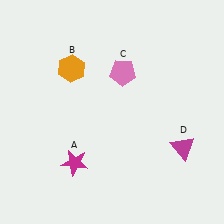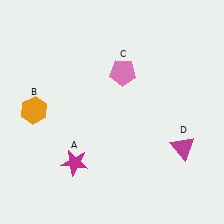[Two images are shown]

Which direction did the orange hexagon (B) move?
The orange hexagon (B) moved down.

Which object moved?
The orange hexagon (B) moved down.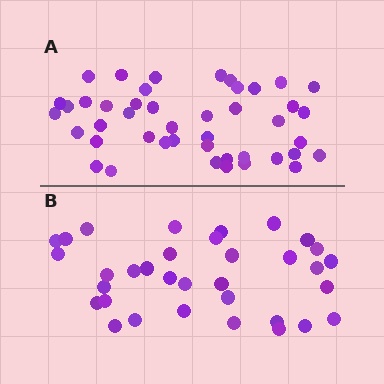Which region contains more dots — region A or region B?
Region A (the top region) has more dots.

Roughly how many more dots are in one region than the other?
Region A has roughly 10 or so more dots than region B.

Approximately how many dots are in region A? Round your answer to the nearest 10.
About 40 dots. (The exact count is 44, which rounds to 40.)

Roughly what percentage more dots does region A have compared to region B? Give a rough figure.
About 30% more.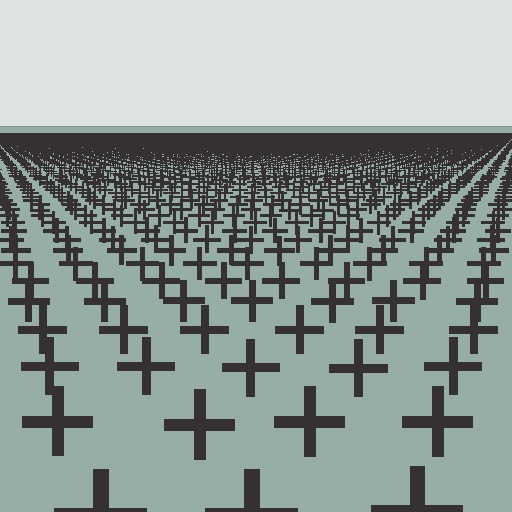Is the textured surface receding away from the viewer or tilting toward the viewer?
The surface is receding away from the viewer. Texture elements get smaller and denser toward the top.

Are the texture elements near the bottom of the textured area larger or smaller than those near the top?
Larger. Near the bottom, elements are closer to the viewer and appear at a bigger on-screen size.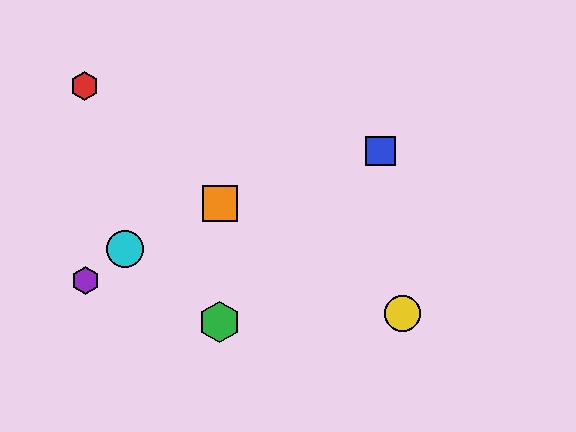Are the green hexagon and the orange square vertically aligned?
Yes, both are at x≈220.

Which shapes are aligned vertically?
The green hexagon, the orange square are aligned vertically.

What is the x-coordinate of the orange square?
The orange square is at x≈220.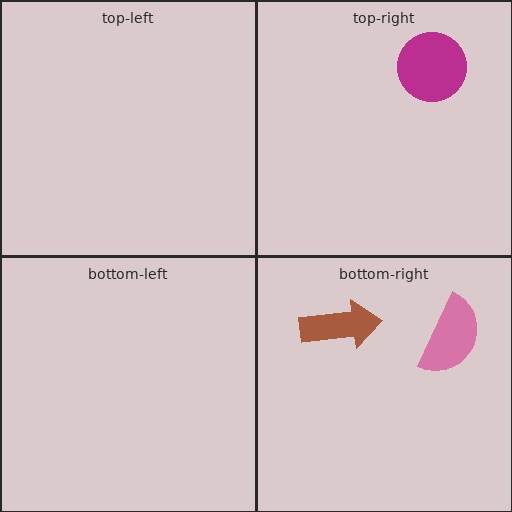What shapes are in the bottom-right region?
The brown arrow, the pink semicircle.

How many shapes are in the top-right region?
1.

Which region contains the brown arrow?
The bottom-right region.